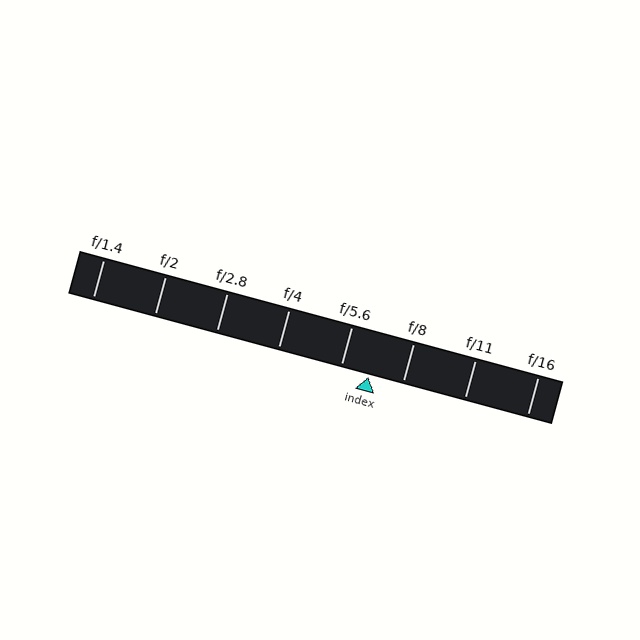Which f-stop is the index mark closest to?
The index mark is closest to f/5.6.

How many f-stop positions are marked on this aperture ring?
There are 8 f-stop positions marked.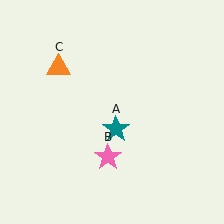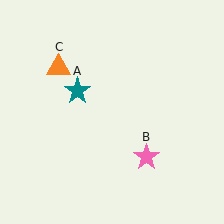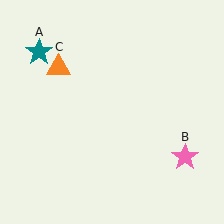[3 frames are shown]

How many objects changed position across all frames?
2 objects changed position: teal star (object A), pink star (object B).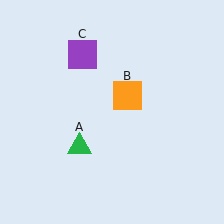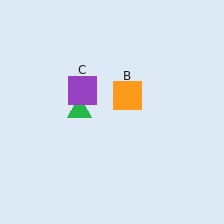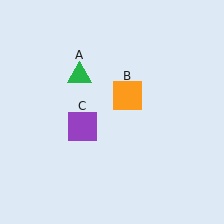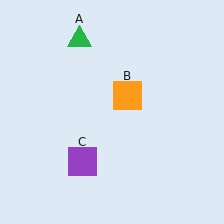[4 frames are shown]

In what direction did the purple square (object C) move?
The purple square (object C) moved down.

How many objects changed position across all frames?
2 objects changed position: green triangle (object A), purple square (object C).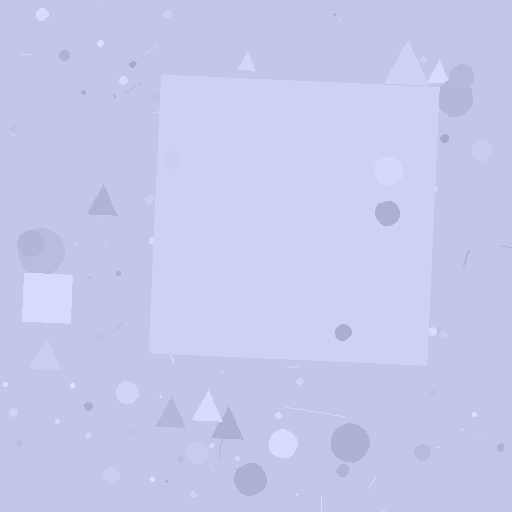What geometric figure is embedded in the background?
A square is embedded in the background.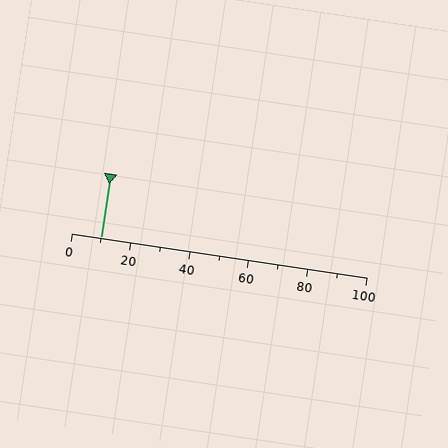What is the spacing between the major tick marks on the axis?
The major ticks are spaced 20 apart.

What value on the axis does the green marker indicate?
The marker indicates approximately 10.